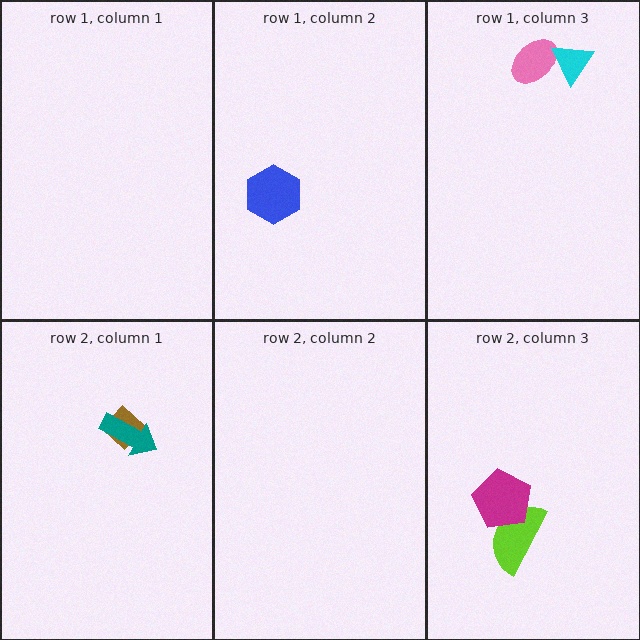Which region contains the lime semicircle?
The row 2, column 3 region.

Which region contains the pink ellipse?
The row 1, column 3 region.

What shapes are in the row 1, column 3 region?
The pink ellipse, the cyan triangle.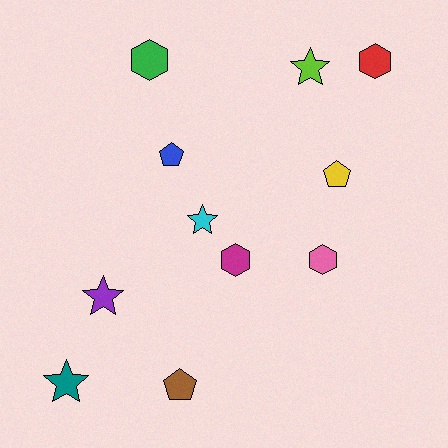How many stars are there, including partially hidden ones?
There are 4 stars.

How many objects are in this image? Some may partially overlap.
There are 11 objects.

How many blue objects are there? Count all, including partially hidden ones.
There is 1 blue object.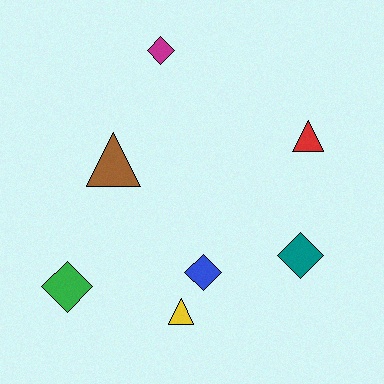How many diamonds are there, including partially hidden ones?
There are 4 diamonds.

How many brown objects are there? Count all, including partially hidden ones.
There is 1 brown object.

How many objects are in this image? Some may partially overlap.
There are 7 objects.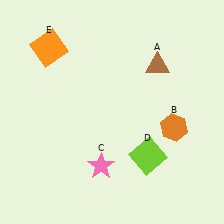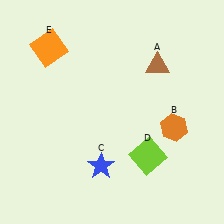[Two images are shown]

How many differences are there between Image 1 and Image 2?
There is 1 difference between the two images.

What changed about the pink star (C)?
In Image 1, C is pink. In Image 2, it changed to blue.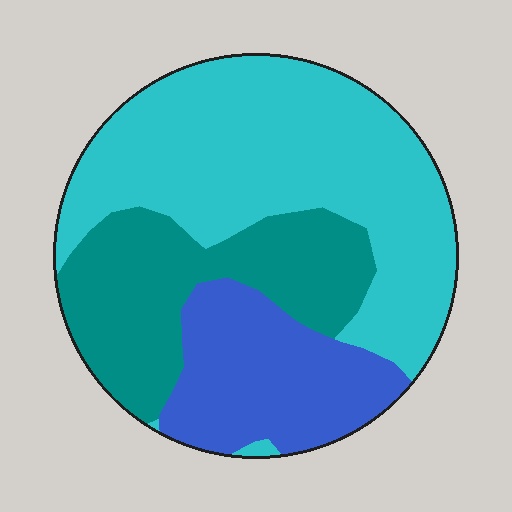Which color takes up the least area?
Blue, at roughly 20%.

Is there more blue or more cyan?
Cyan.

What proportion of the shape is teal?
Teal takes up about one quarter (1/4) of the shape.